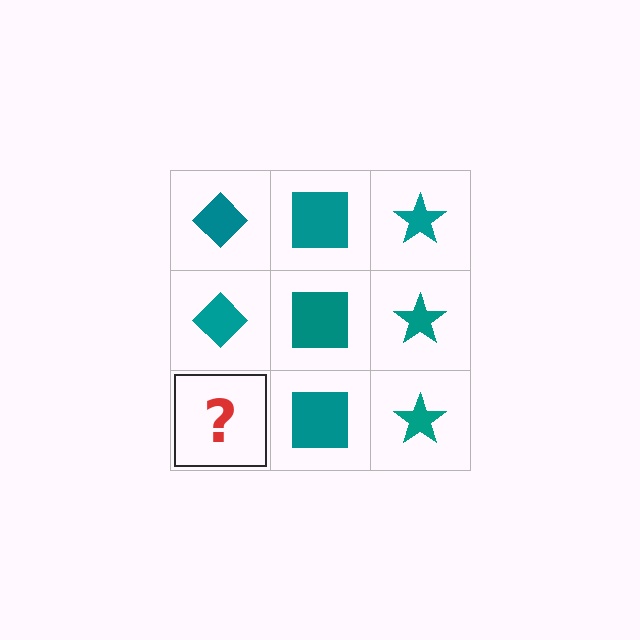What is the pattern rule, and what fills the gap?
The rule is that each column has a consistent shape. The gap should be filled with a teal diamond.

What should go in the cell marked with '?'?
The missing cell should contain a teal diamond.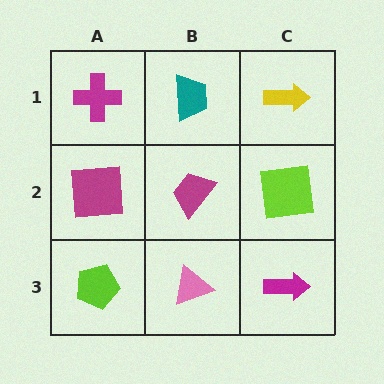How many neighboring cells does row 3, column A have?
2.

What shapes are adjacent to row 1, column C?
A lime square (row 2, column C), a teal trapezoid (row 1, column B).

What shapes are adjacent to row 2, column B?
A teal trapezoid (row 1, column B), a pink triangle (row 3, column B), a magenta square (row 2, column A), a lime square (row 2, column C).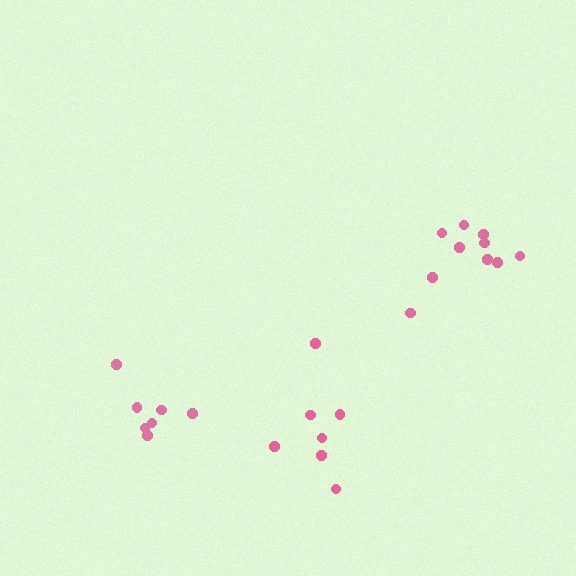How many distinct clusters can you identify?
There are 3 distinct clusters.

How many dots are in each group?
Group 1: 10 dots, Group 2: 7 dots, Group 3: 7 dots (24 total).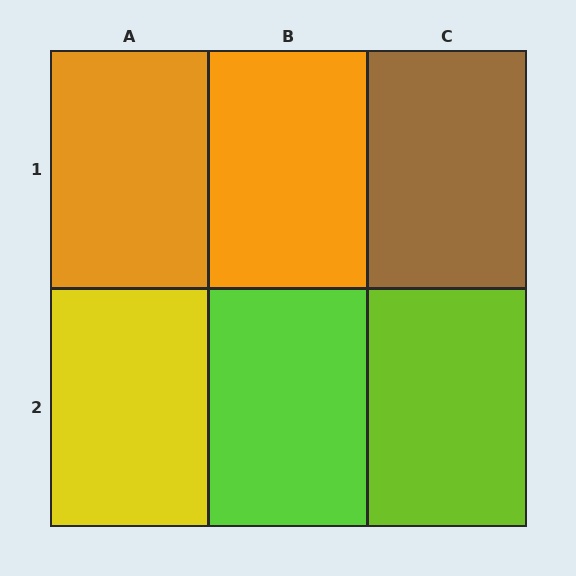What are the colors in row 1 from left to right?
Orange, orange, brown.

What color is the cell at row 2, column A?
Yellow.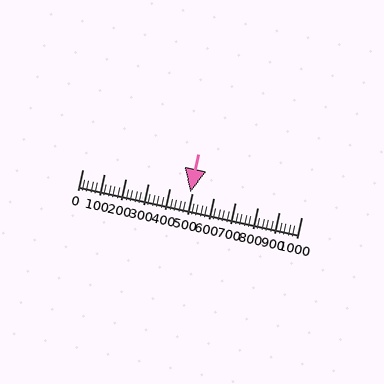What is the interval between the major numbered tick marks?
The major tick marks are spaced 100 units apart.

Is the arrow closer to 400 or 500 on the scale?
The arrow is closer to 500.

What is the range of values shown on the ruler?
The ruler shows values from 0 to 1000.